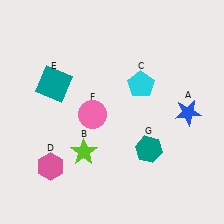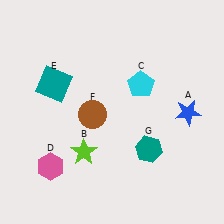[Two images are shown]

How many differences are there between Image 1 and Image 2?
There is 1 difference between the two images.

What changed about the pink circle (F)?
In Image 1, F is pink. In Image 2, it changed to brown.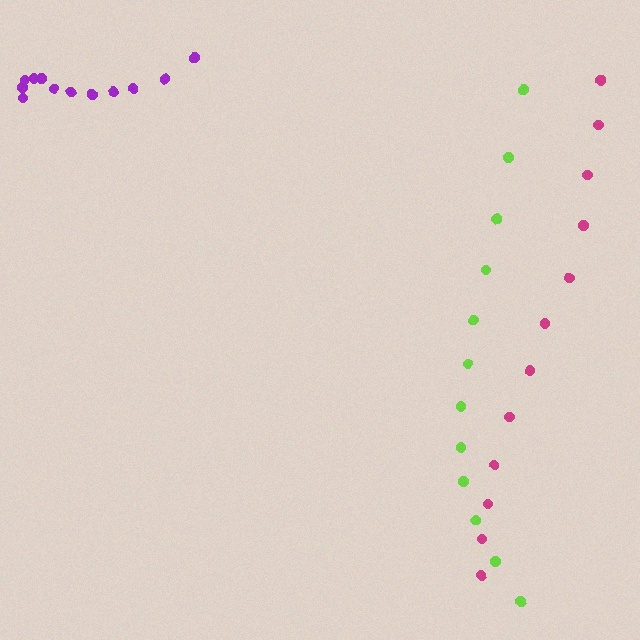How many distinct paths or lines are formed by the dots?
There are 3 distinct paths.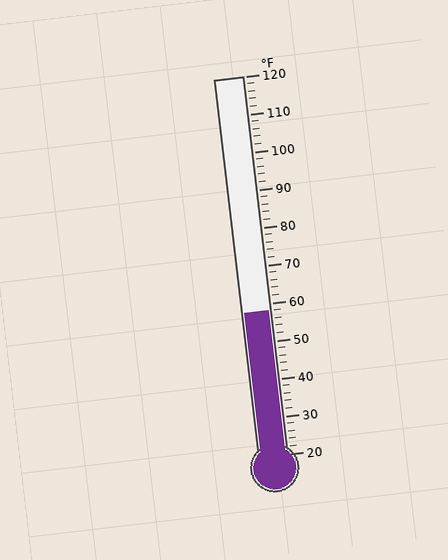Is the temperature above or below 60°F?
The temperature is below 60°F.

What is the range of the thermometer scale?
The thermometer scale ranges from 20°F to 120°F.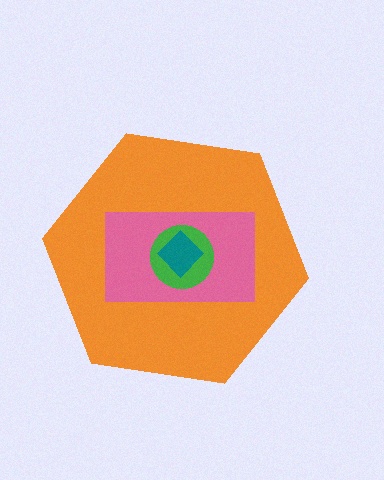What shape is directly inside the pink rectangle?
The green circle.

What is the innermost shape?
The teal diamond.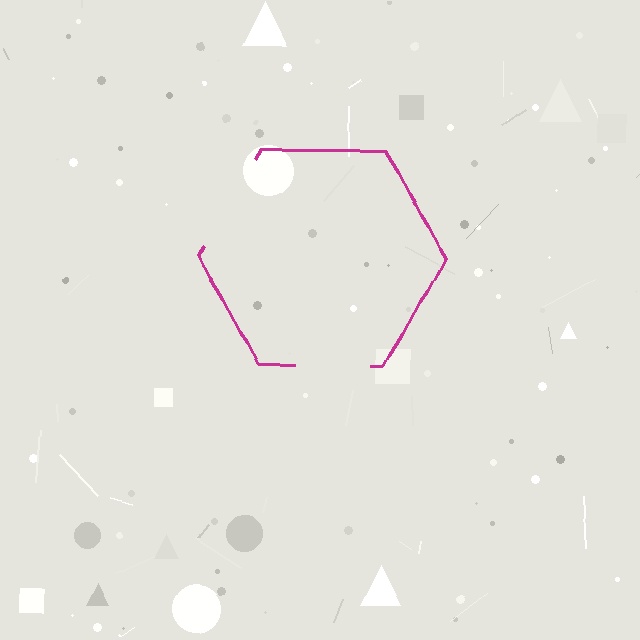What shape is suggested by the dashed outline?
The dashed outline suggests a hexagon.